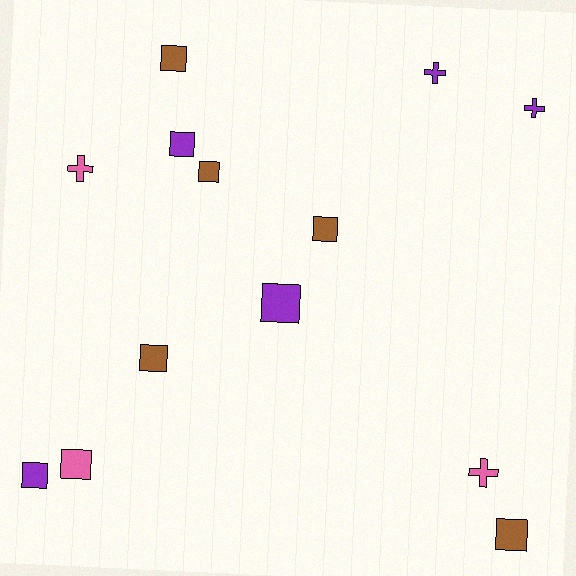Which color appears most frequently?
Purple, with 5 objects.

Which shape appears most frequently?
Square, with 9 objects.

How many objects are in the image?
There are 13 objects.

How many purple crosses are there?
There are 2 purple crosses.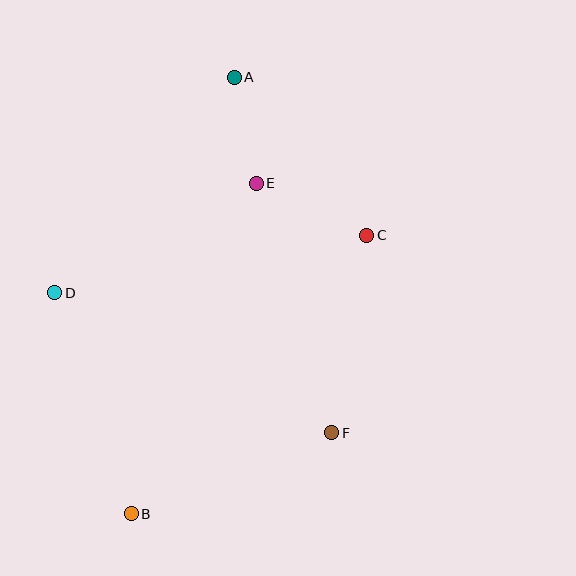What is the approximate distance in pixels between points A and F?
The distance between A and F is approximately 369 pixels.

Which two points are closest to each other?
Points A and E are closest to each other.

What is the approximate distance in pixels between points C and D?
The distance between C and D is approximately 317 pixels.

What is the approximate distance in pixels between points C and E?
The distance between C and E is approximately 122 pixels.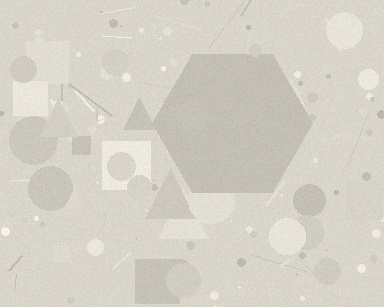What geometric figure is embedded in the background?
A hexagon is embedded in the background.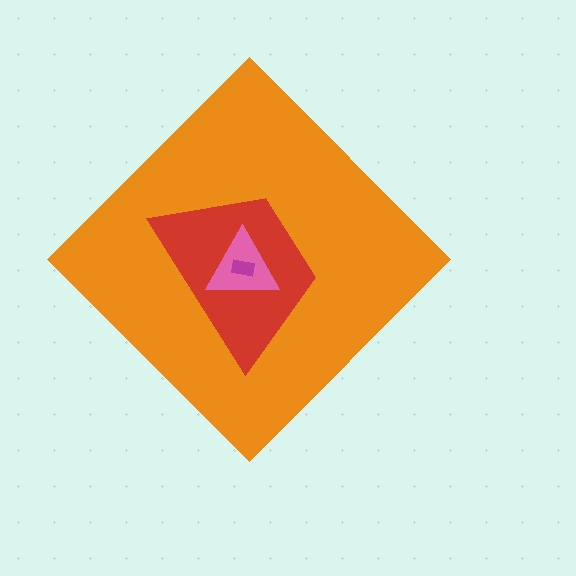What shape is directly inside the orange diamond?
The red trapezoid.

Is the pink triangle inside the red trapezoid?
Yes.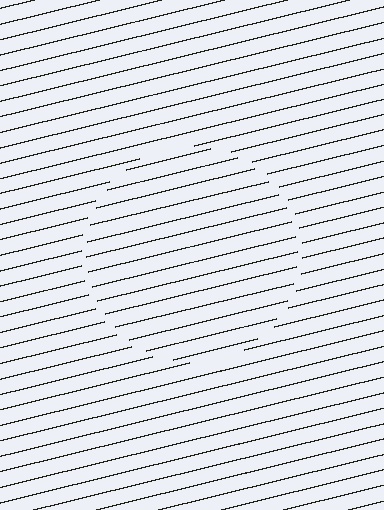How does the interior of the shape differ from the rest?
The interior of the shape contains the same grating, shifted by half a period — the contour is defined by the phase discontinuity where line-ends from the inner and outer gratings abut.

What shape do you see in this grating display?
An illusory circle. The interior of the shape contains the same grating, shifted by half a period — the contour is defined by the phase discontinuity where line-ends from the inner and outer gratings abut.